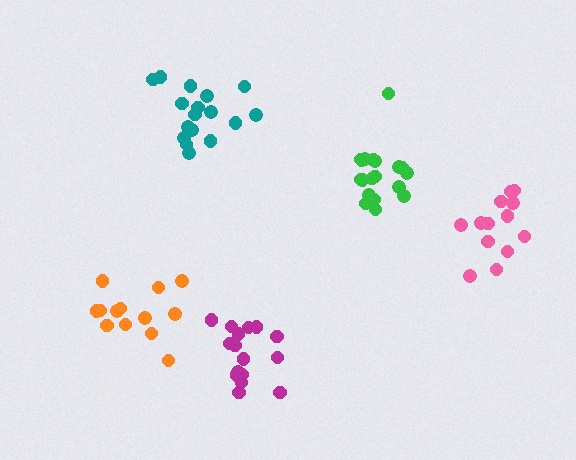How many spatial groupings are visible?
There are 5 spatial groupings.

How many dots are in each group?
Group 1: 19 dots, Group 2: 13 dots, Group 3: 16 dots, Group 4: 17 dots, Group 5: 13 dots (78 total).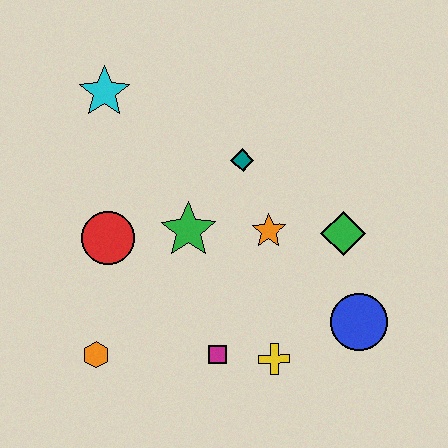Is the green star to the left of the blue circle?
Yes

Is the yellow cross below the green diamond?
Yes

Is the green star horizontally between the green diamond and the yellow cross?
No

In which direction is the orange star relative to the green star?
The orange star is to the right of the green star.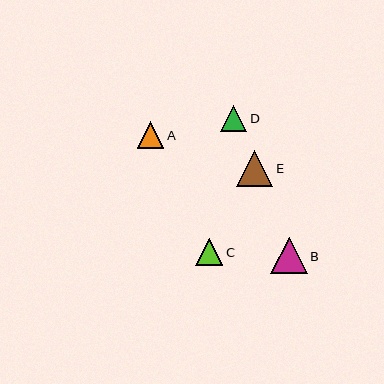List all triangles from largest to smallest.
From largest to smallest: E, B, C, A, D.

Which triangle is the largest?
Triangle E is the largest with a size of approximately 36 pixels.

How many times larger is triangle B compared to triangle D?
Triangle B is approximately 1.4 times the size of triangle D.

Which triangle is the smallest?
Triangle D is the smallest with a size of approximately 26 pixels.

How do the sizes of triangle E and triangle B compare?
Triangle E and triangle B are approximately the same size.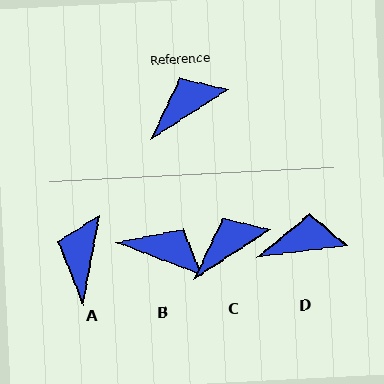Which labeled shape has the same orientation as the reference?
C.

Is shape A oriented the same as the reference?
No, it is off by about 46 degrees.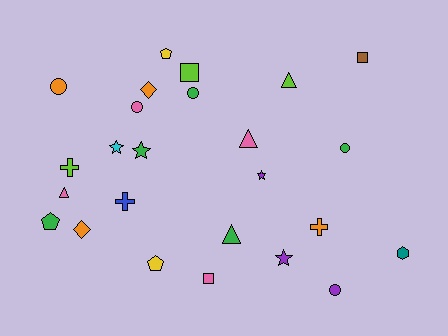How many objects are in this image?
There are 25 objects.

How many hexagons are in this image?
There is 1 hexagon.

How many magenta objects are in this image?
There are no magenta objects.